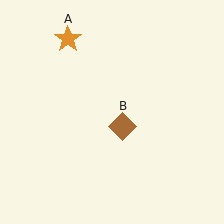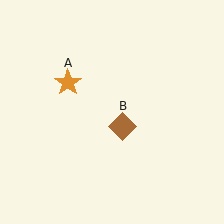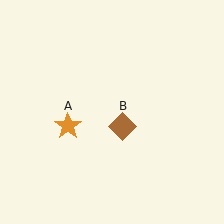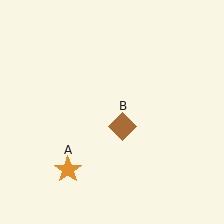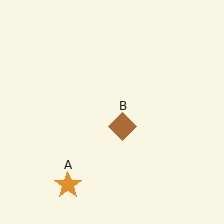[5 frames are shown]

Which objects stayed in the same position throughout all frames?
Brown diamond (object B) remained stationary.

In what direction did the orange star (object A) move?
The orange star (object A) moved down.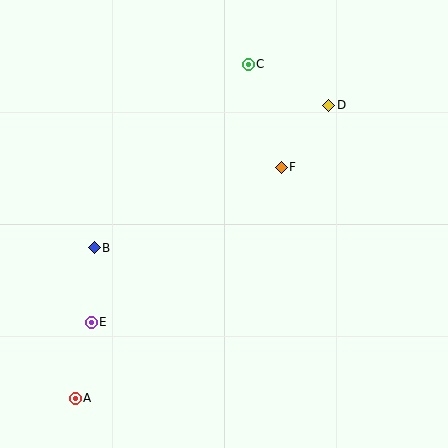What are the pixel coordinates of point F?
Point F is at (281, 167).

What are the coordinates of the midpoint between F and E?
The midpoint between F and E is at (186, 245).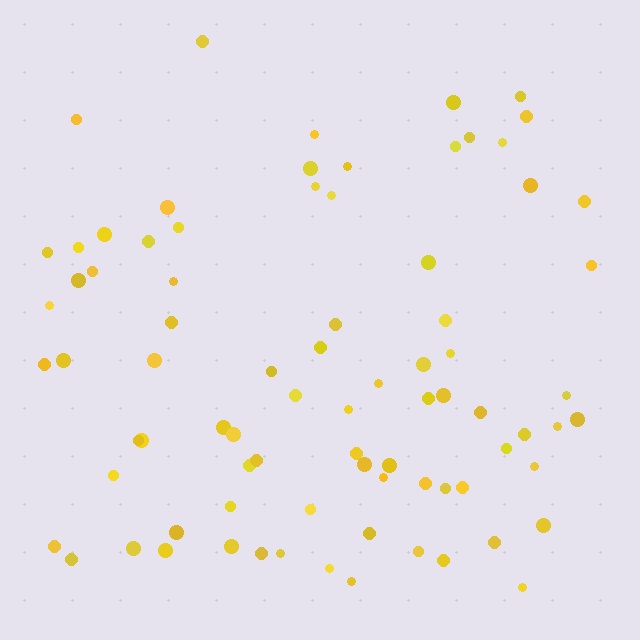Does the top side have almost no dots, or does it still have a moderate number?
Still a moderate number, just noticeably fewer than the bottom.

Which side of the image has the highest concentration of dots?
The bottom.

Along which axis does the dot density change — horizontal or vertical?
Vertical.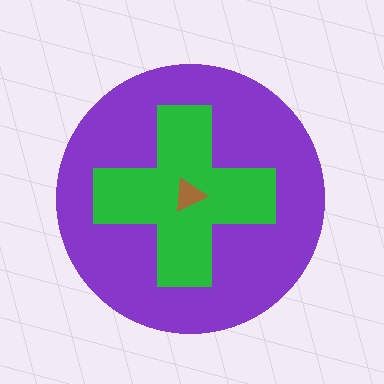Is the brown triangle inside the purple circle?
Yes.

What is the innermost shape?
The brown triangle.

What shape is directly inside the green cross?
The brown triangle.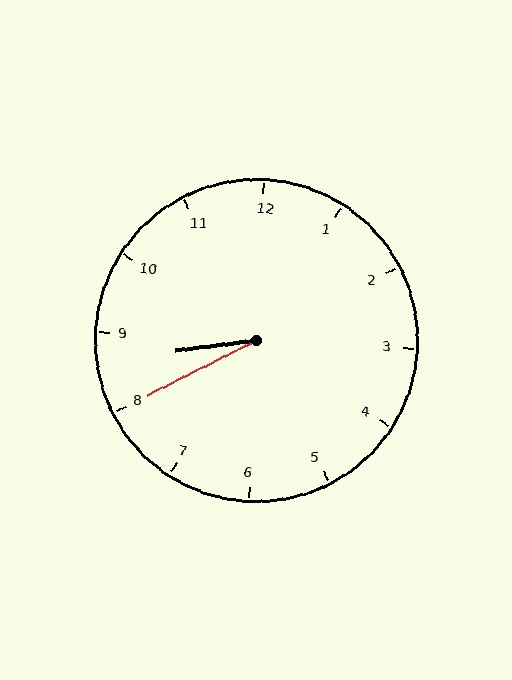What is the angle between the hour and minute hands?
Approximately 20 degrees.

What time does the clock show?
8:40.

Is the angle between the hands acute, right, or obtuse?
It is acute.